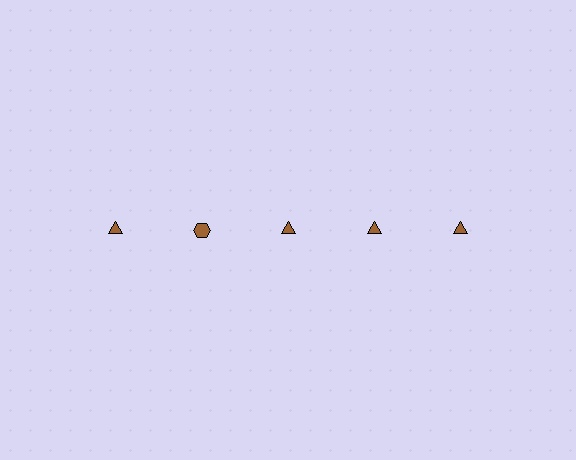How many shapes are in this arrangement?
There are 5 shapes arranged in a grid pattern.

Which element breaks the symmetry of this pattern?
The brown hexagon in the top row, second from left column breaks the symmetry. All other shapes are brown triangles.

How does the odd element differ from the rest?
It has a different shape: hexagon instead of triangle.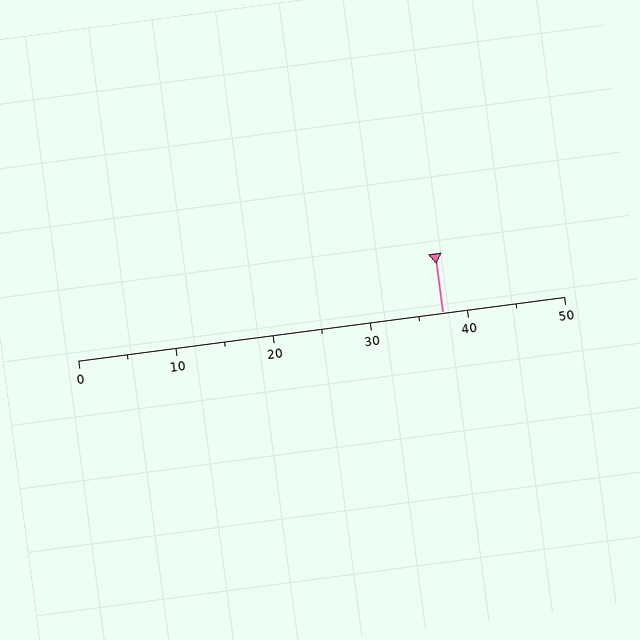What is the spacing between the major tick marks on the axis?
The major ticks are spaced 10 apart.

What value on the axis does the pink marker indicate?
The marker indicates approximately 37.5.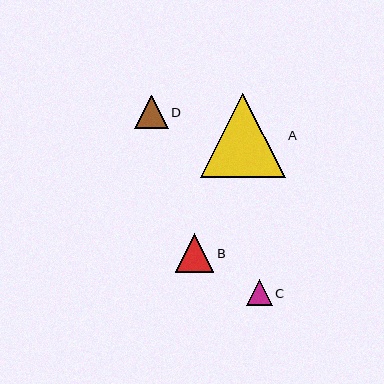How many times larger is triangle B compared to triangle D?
Triangle B is approximately 1.2 times the size of triangle D.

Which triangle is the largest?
Triangle A is the largest with a size of approximately 85 pixels.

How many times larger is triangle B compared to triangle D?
Triangle B is approximately 1.2 times the size of triangle D.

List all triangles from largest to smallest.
From largest to smallest: A, B, D, C.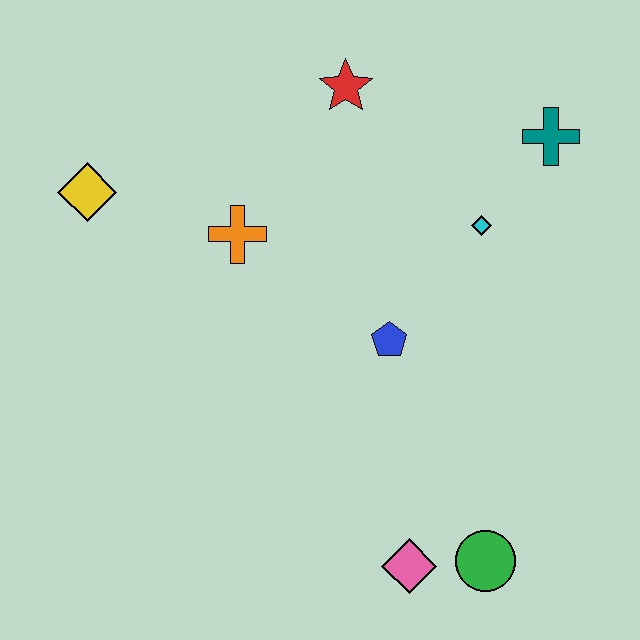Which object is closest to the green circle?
The pink diamond is closest to the green circle.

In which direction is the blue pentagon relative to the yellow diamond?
The blue pentagon is to the right of the yellow diamond.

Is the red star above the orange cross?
Yes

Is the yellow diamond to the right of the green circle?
No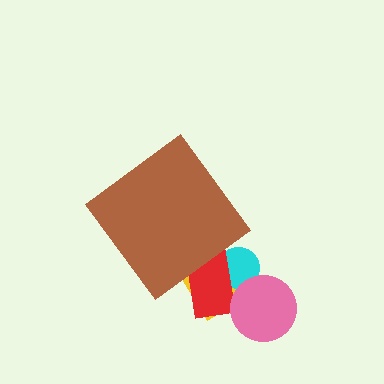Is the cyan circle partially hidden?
Yes, the cyan circle is partially hidden behind the brown diamond.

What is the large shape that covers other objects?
A brown diamond.